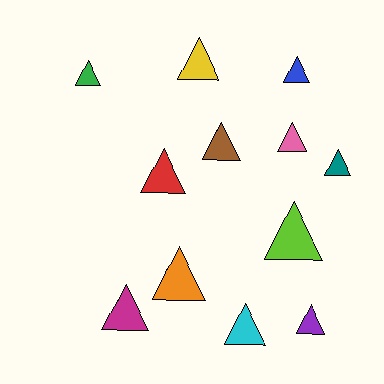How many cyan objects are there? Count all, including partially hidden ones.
There is 1 cyan object.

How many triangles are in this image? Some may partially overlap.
There are 12 triangles.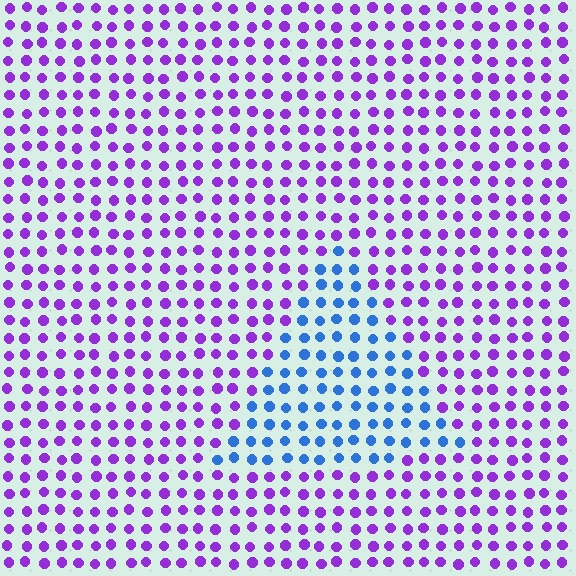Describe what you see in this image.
The image is filled with small purple elements in a uniform arrangement. A triangle-shaped region is visible where the elements are tinted to a slightly different hue, forming a subtle color boundary.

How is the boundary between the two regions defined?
The boundary is defined purely by a slight shift in hue (about 61 degrees). Spacing, size, and orientation are identical on both sides.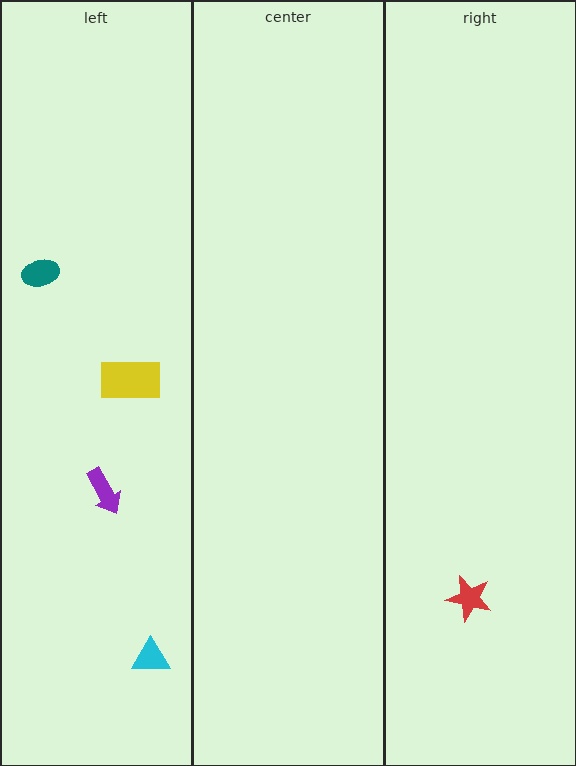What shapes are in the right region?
The red star.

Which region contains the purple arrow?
The left region.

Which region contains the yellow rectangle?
The left region.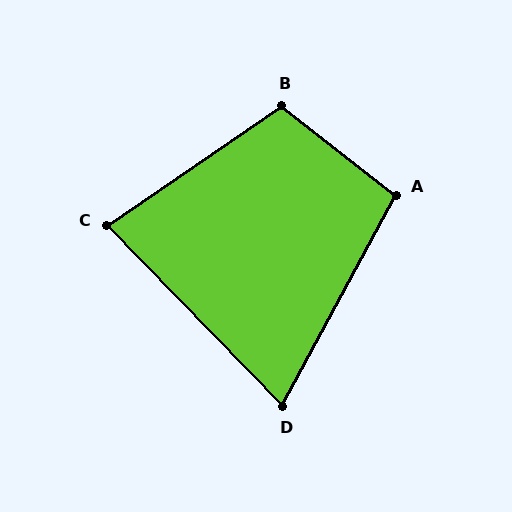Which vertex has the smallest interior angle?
D, at approximately 73 degrees.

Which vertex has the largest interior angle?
B, at approximately 107 degrees.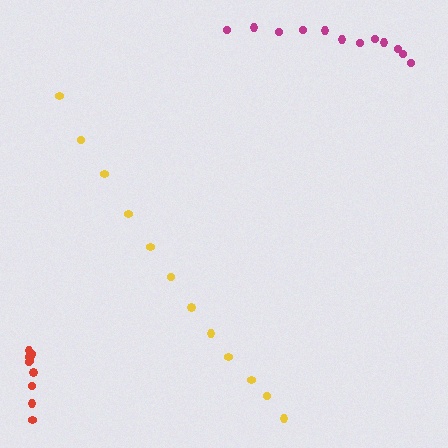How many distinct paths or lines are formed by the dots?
There are 3 distinct paths.